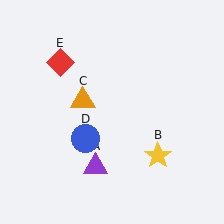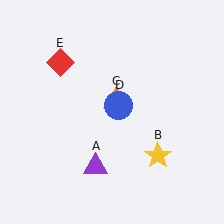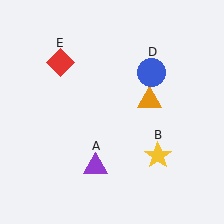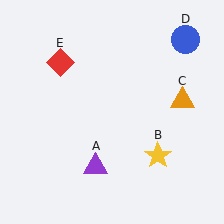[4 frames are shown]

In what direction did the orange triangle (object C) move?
The orange triangle (object C) moved right.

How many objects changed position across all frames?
2 objects changed position: orange triangle (object C), blue circle (object D).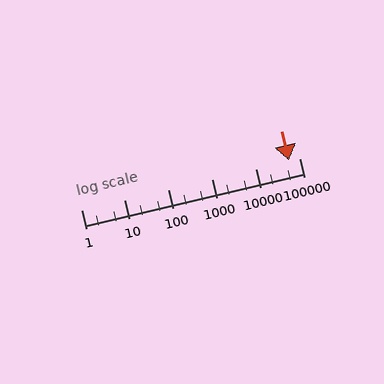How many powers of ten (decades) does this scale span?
The scale spans 5 decades, from 1 to 100000.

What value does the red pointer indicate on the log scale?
The pointer indicates approximately 57000.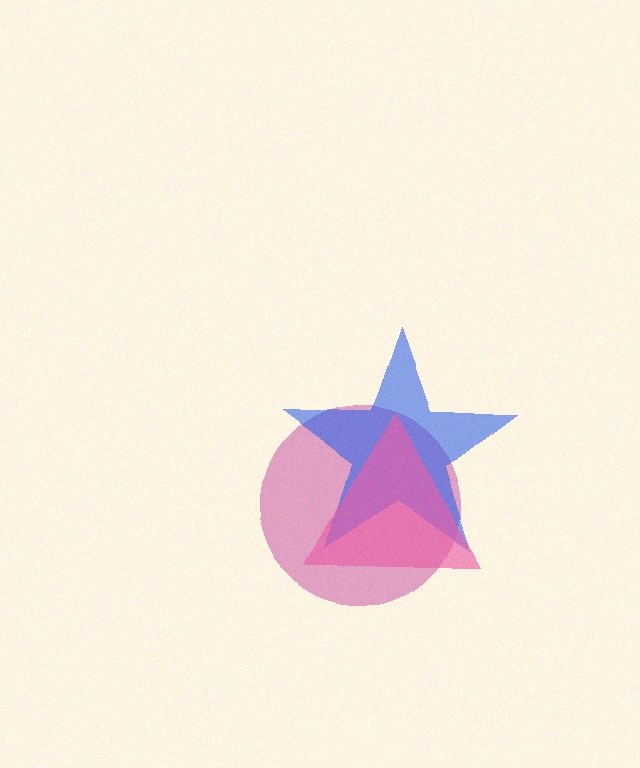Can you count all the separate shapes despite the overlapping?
Yes, there are 3 separate shapes.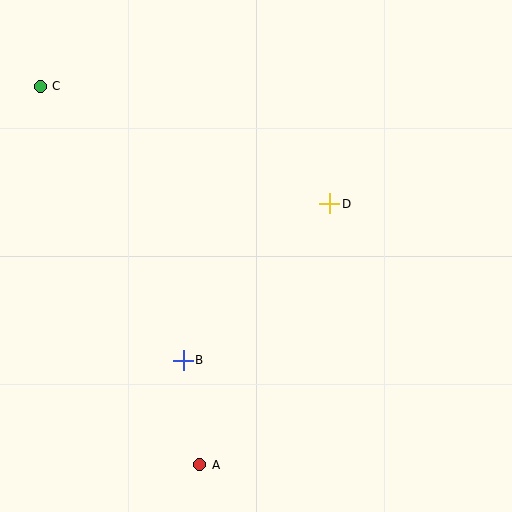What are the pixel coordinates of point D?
Point D is at (330, 204).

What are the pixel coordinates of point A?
Point A is at (200, 465).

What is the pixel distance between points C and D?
The distance between C and D is 313 pixels.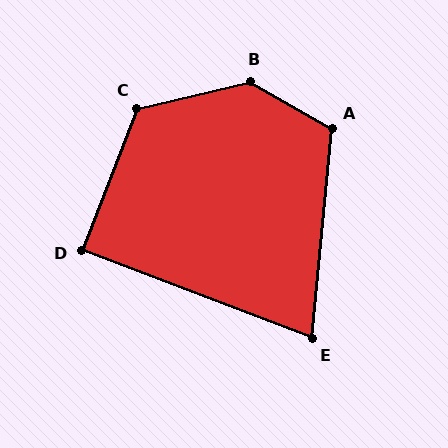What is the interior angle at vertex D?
Approximately 90 degrees (approximately right).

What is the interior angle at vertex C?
Approximately 125 degrees (obtuse).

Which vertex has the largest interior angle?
B, at approximately 137 degrees.